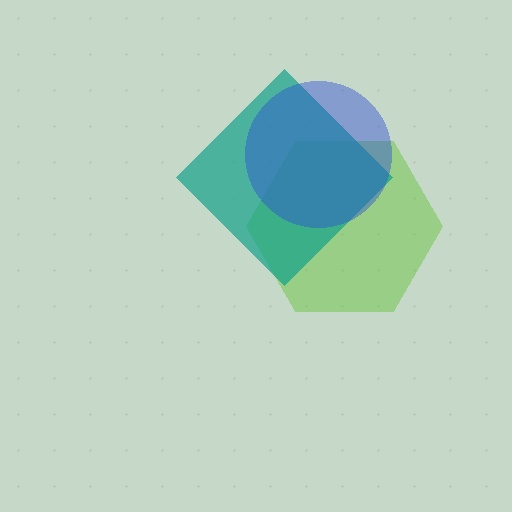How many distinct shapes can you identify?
There are 3 distinct shapes: a lime hexagon, a teal diamond, a blue circle.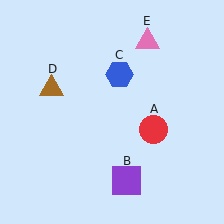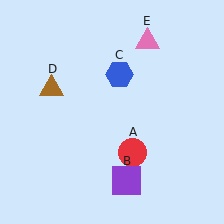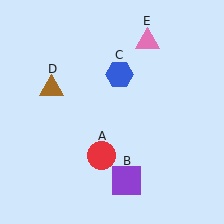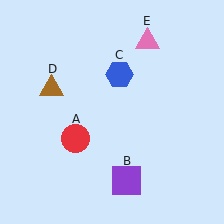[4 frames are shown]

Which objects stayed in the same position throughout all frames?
Purple square (object B) and blue hexagon (object C) and brown triangle (object D) and pink triangle (object E) remained stationary.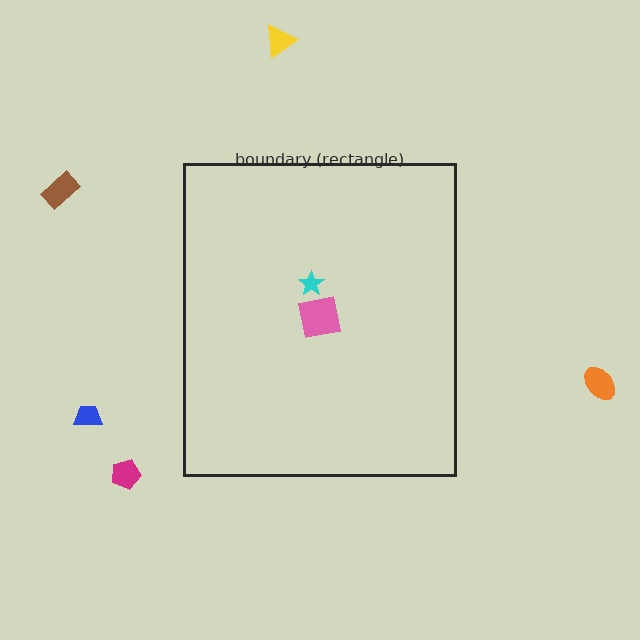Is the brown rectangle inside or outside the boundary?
Outside.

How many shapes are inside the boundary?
2 inside, 5 outside.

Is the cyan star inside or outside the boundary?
Inside.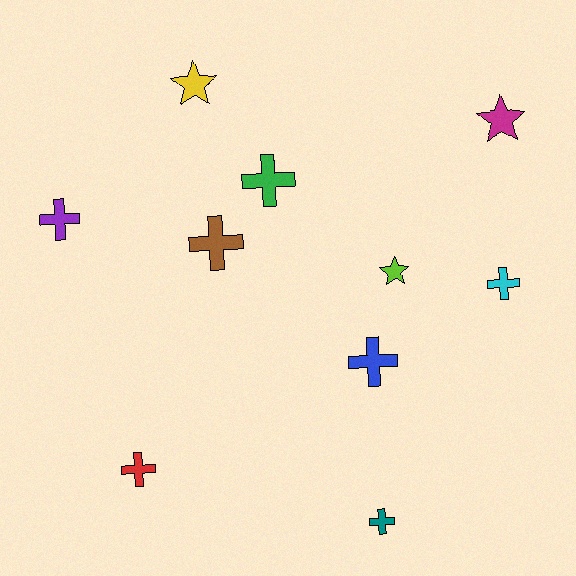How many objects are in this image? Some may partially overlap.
There are 10 objects.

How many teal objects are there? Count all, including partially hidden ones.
There is 1 teal object.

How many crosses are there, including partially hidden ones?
There are 7 crosses.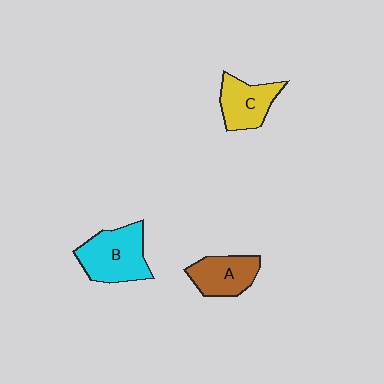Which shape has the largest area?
Shape B (cyan).